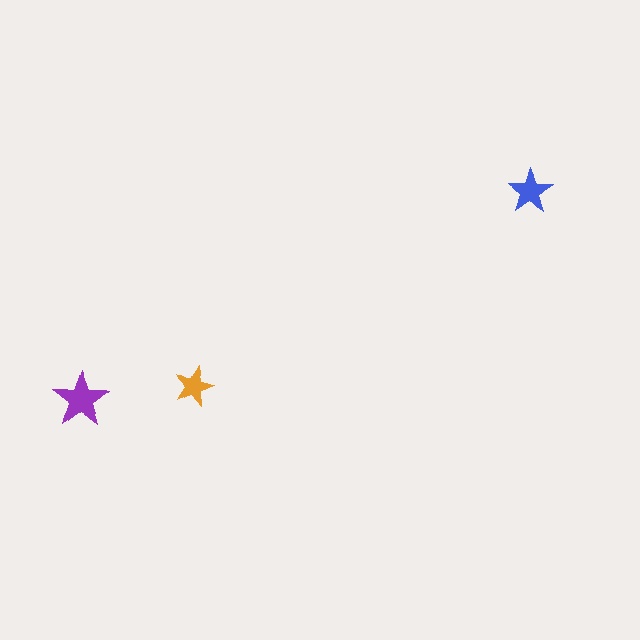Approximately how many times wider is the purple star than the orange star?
About 1.5 times wider.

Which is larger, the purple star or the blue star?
The purple one.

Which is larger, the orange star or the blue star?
The blue one.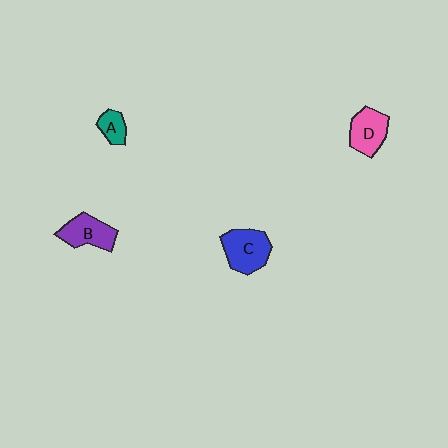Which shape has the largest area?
Shape C (blue).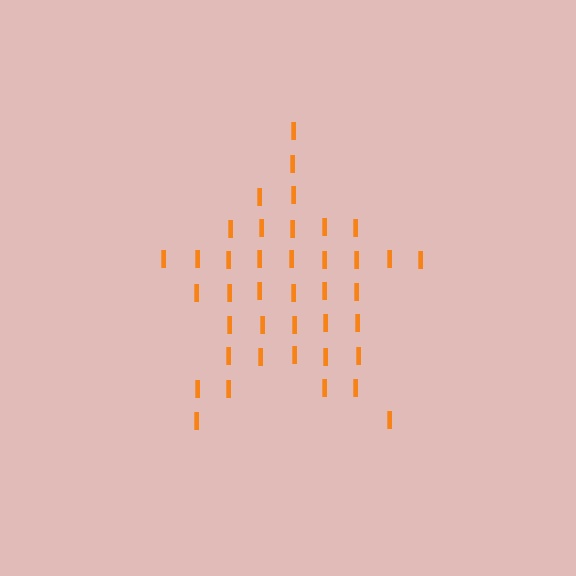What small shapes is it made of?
It is made of small letter I's.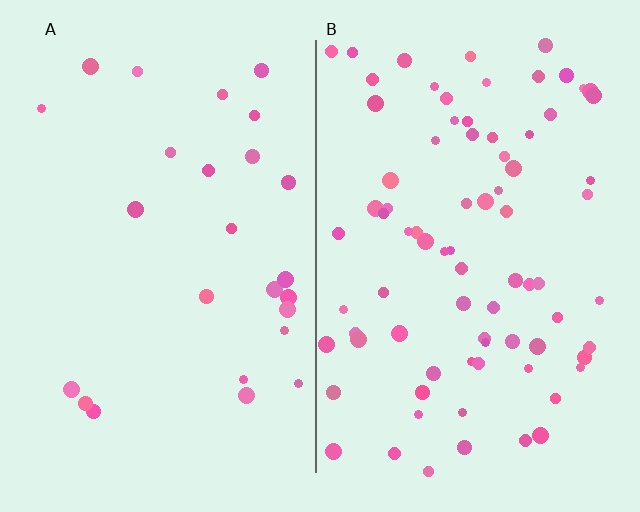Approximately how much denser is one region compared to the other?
Approximately 3.1× — region B over region A.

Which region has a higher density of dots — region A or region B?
B (the right).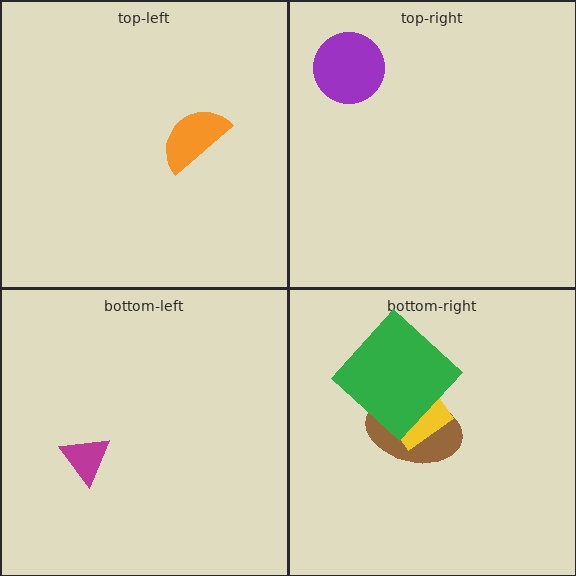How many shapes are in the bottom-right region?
3.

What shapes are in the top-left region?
The orange semicircle.